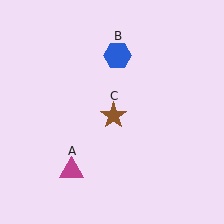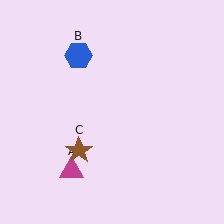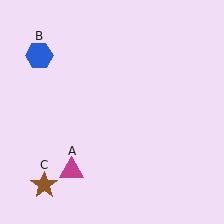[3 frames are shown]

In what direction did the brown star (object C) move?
The brown star (object C) moved down and to the left.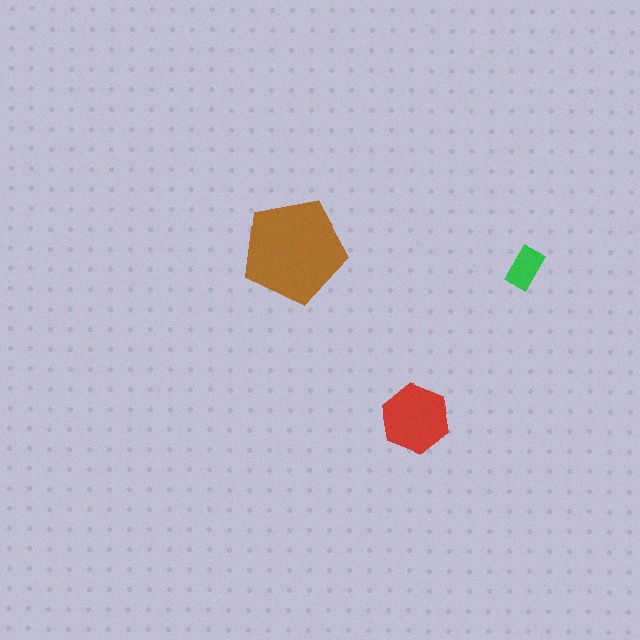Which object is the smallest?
The green rectangle.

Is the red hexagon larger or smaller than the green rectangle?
Larger.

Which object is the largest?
The brown pentagon.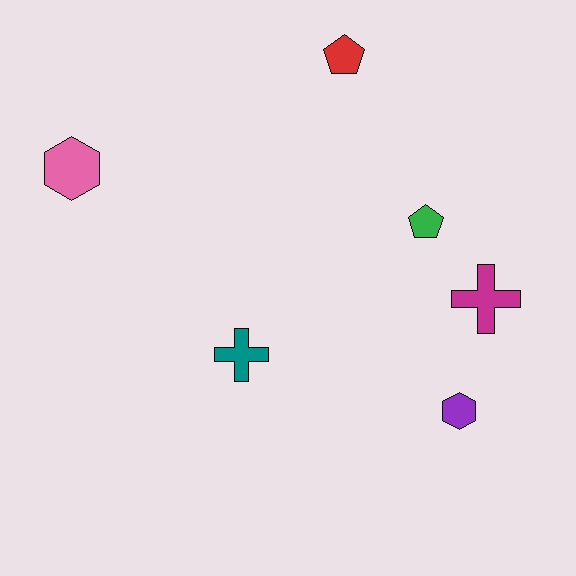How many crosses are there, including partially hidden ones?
There are 2 crosses.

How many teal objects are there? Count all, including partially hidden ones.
There is 1 teal object.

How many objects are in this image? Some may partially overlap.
There are 6 objects.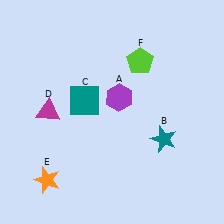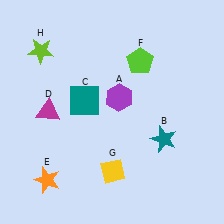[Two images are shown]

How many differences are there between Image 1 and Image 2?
There are 2 differences between the two images.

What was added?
A yellow diamond (G), a lime star (H) were added in Image 2.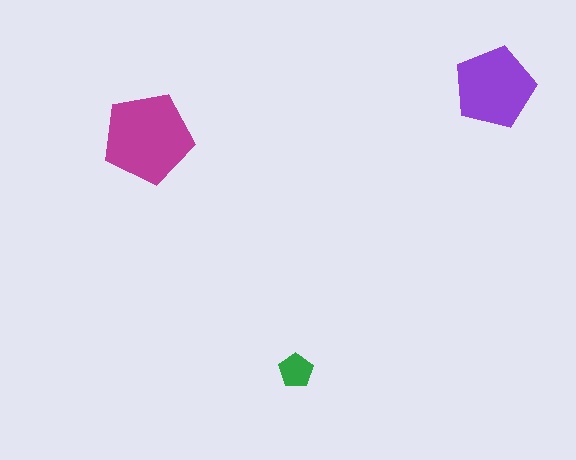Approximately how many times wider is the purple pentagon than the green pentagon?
About 2.5 times wider.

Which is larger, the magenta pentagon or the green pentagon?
The magenta one.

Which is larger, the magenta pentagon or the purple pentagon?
The magenta one.